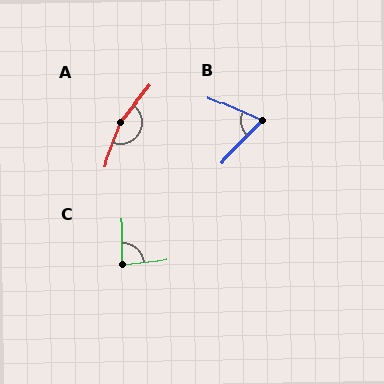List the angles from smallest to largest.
B (70°), C (84°), A (161°).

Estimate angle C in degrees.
Approximately 84 degrees.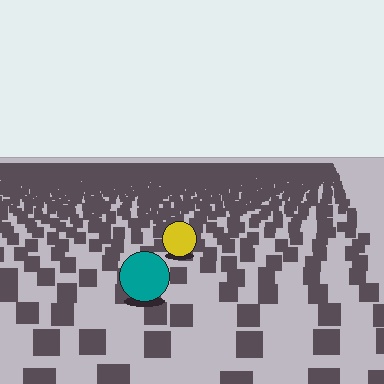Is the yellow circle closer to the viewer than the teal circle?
No. The teal circle is closer — you can tell from the texture gradient: the ground texture is coarser near it.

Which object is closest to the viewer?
The teal circle is closest. The texture marks near it are larger and more spread out.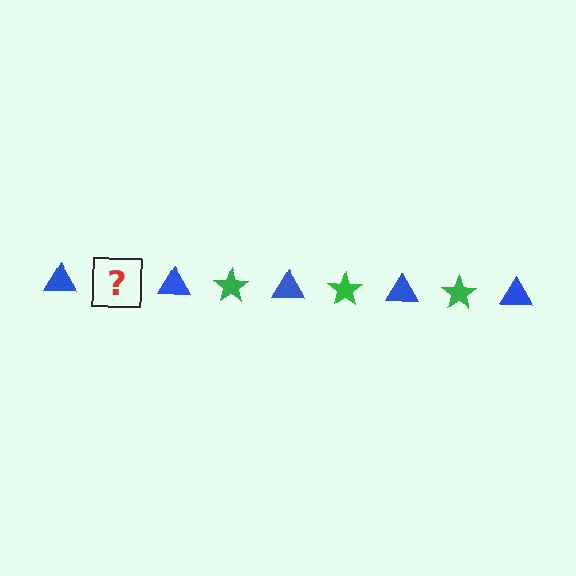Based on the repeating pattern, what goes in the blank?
The blank should be a green star.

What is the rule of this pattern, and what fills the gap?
The rule is that the pattern alternates between blue triangle and green star. The gap should be filled with a green star.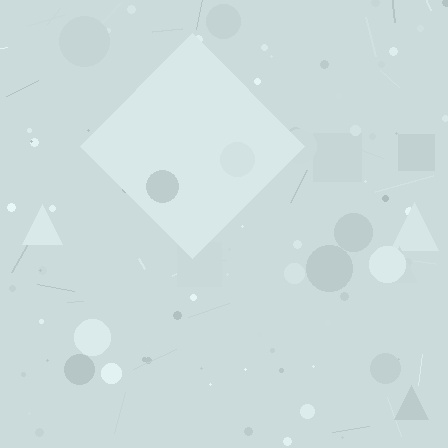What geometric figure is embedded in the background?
A diamond is embedded in the background.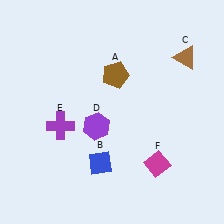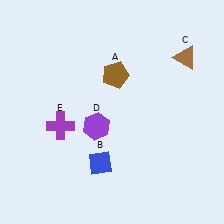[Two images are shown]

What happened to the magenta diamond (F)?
The magenta diamond (F) was removed in Image 2. It was in the bottom-right area of Image 1.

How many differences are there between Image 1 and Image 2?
There is 1 difference between the two images.